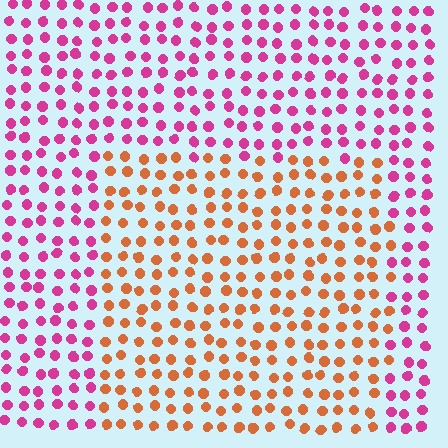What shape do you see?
I see a rectangle.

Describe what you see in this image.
The image is filled with small magenta elements in a uniform arrangement. A rectangle-shaped region is visible where the elements are tinted to a slightly different hue, forming a subtle color boundary.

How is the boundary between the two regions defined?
The boundary is defined purely by a slight shift in hue (about 56 degrees). Spacing, size, and orientation are identical on both sides.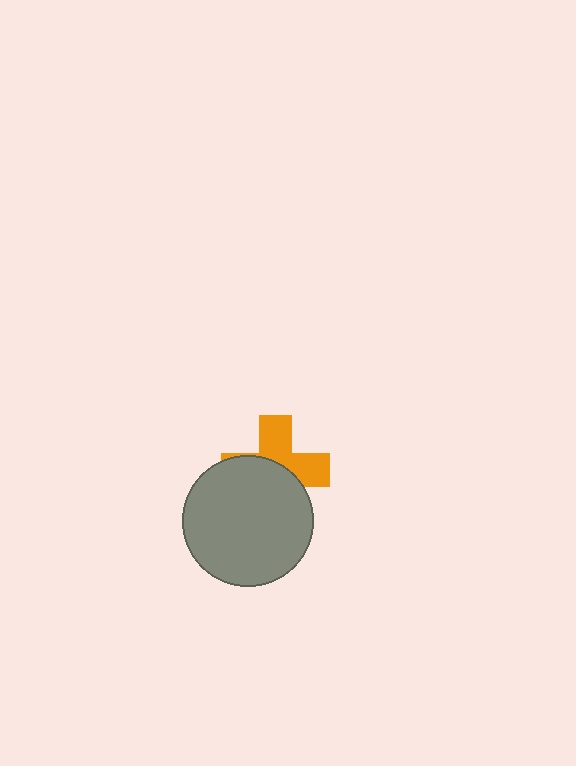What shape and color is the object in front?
The object in front is a gray circle.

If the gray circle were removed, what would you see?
You would see the complete orange cross.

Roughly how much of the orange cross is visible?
About half of it is visible (roughly 45%).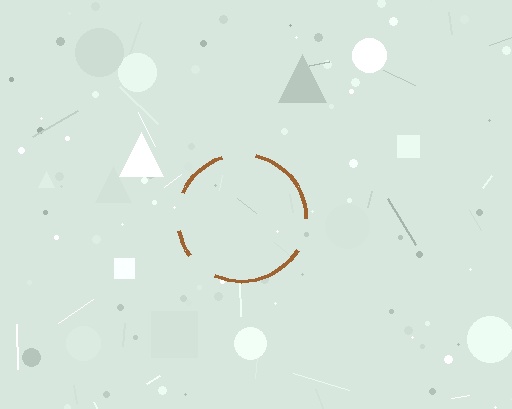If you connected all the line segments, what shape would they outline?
They would outline a circle.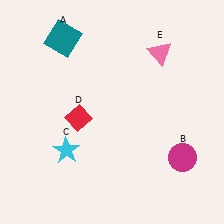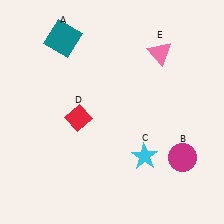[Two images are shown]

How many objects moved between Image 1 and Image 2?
1 object moved between the two images.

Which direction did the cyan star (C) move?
The cyan star (C) moved right.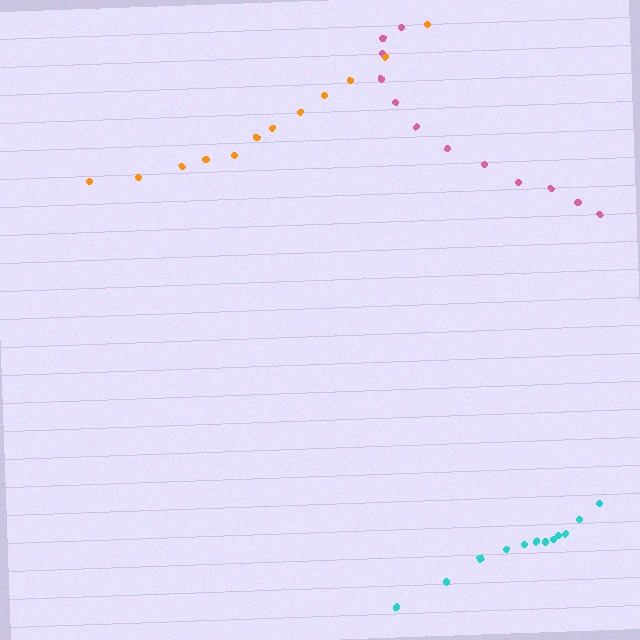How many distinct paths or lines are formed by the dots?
There are 3 distinct paths.